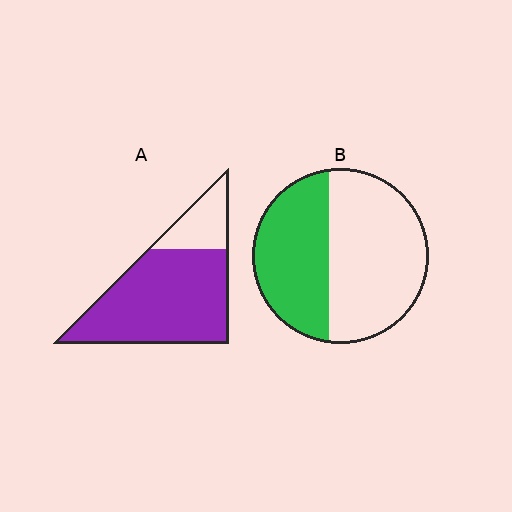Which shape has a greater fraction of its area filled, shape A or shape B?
Shape A.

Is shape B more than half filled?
No.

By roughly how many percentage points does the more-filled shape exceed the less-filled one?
By roughly 35 percentage points (A over B).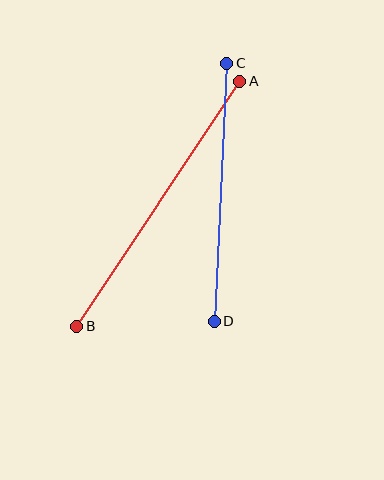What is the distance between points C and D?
The distance is approximately 259 pixels.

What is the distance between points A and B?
The distance is approximately 294 pixels.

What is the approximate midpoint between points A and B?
The midpoint is at approximately (158, 204) pixels.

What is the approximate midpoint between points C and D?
The midpoint is at approximately (220, 192) pixels.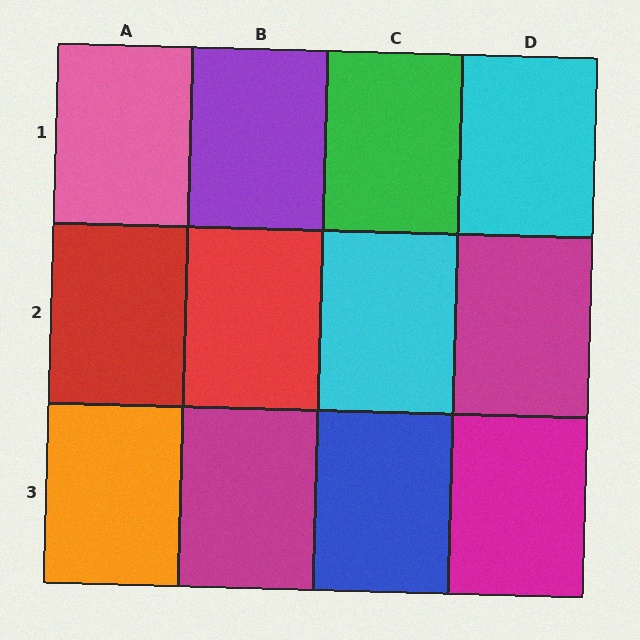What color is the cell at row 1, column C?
Green.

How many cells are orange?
1 cell is orange.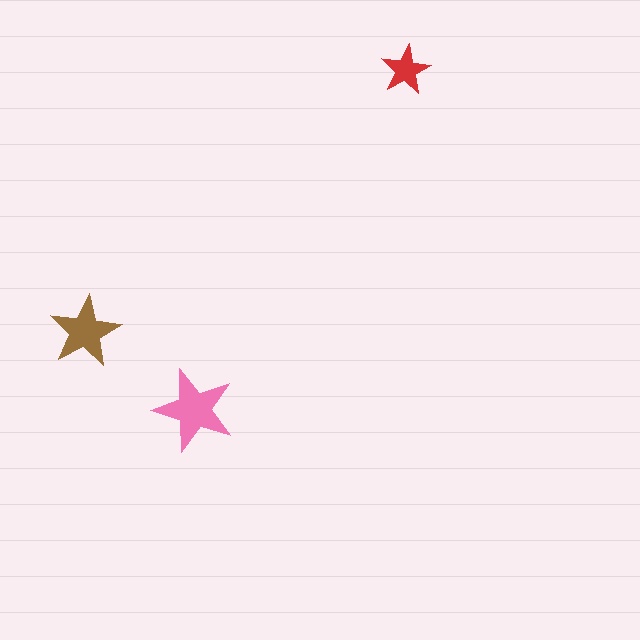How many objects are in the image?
There are 3 objects in the image.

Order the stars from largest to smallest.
the pink one, the brown one, the red one.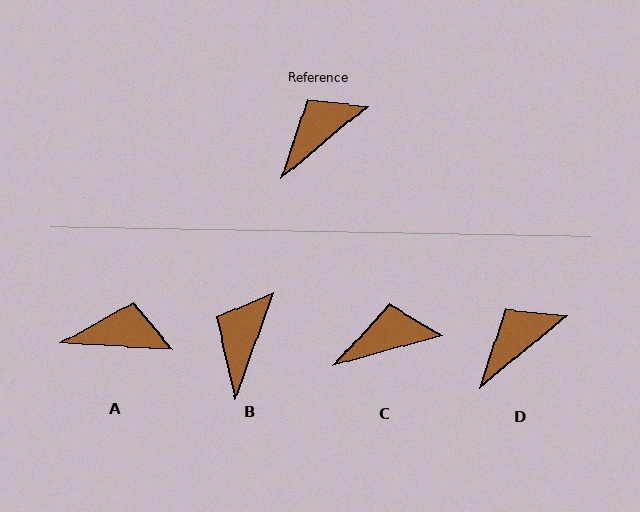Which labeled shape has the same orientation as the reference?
D.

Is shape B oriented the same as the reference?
No, it is off by about 30 degrees.